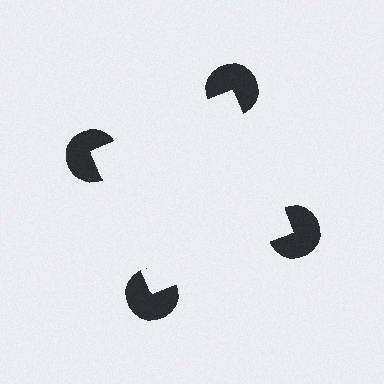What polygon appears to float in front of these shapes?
An illusory square — its edges are inferred from the aligned wedge cuts in the pac-man discs, not physically drawn.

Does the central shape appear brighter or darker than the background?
It typically appears slightly brighter than the background, even though no actual brightness change is drawn.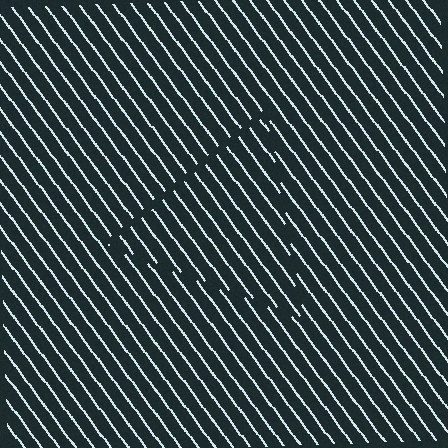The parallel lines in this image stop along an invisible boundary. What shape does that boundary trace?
An illusory triangle. The interior of the shape contains the same grating, shifted by half a period — the contour is defined by the phase discontinuity where line-ends from the inner and outer gratings abut.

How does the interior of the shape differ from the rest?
The interior of the shape contains the same grating, shifted by half a period — the contour is defined by the phase discontinuity where line-ends from the inner and outer gratings abut.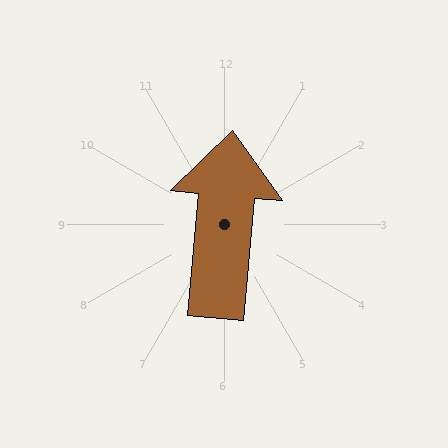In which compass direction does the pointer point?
North.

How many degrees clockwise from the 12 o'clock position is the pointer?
Approximately 5 degrees.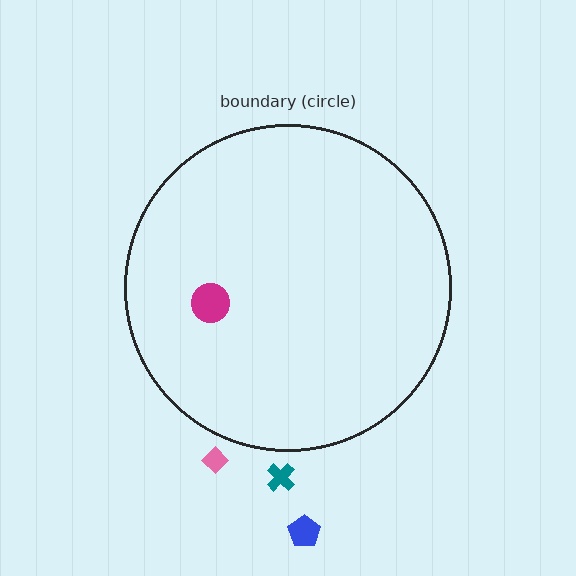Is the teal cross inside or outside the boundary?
Outside.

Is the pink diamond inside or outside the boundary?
Outside.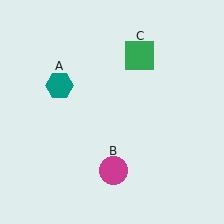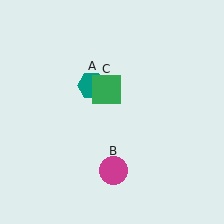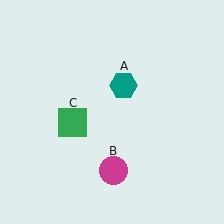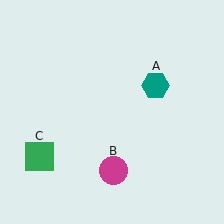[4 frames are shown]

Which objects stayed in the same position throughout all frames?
Magenta circle (object B) remained stationary.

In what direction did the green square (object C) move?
The green square (object C) moved down and to the left.